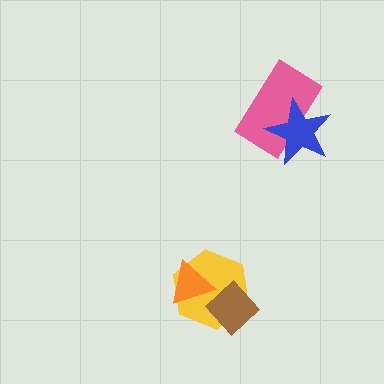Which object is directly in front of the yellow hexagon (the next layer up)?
The orange triangle is directly in front of the yellow hexagon.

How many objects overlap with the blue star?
1 object overlaps with the blue star.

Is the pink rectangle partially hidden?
Yes, it is partially covered by another shape.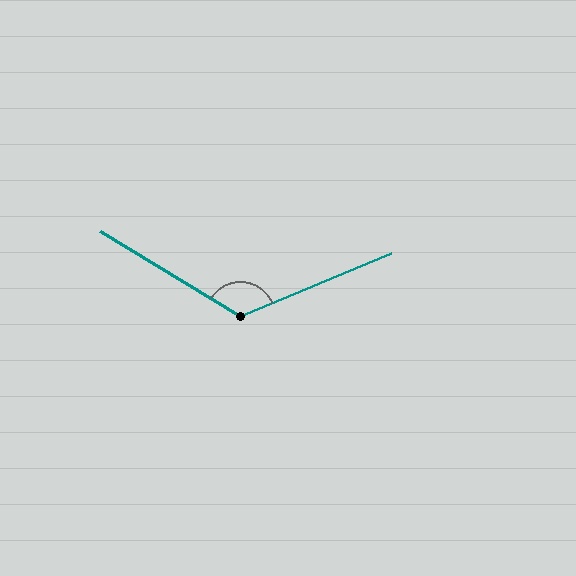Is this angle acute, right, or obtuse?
It is obtuse.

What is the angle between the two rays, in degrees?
Approximately 126 degrees.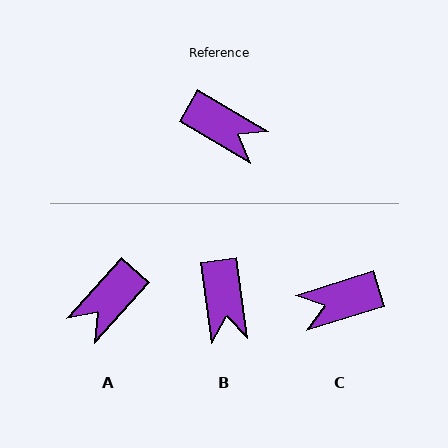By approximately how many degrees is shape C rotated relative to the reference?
Approximately 133 degrees clockwise.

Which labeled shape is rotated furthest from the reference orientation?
C, about 133 degrees away.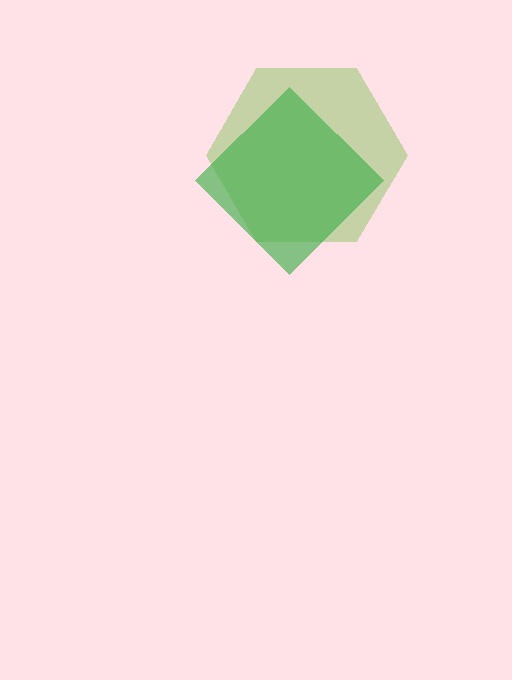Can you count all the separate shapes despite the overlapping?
Yes, there are 2 separate shapes.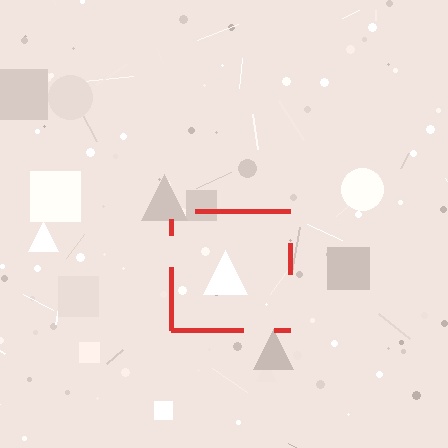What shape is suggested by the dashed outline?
The dashed outline suggests a square.